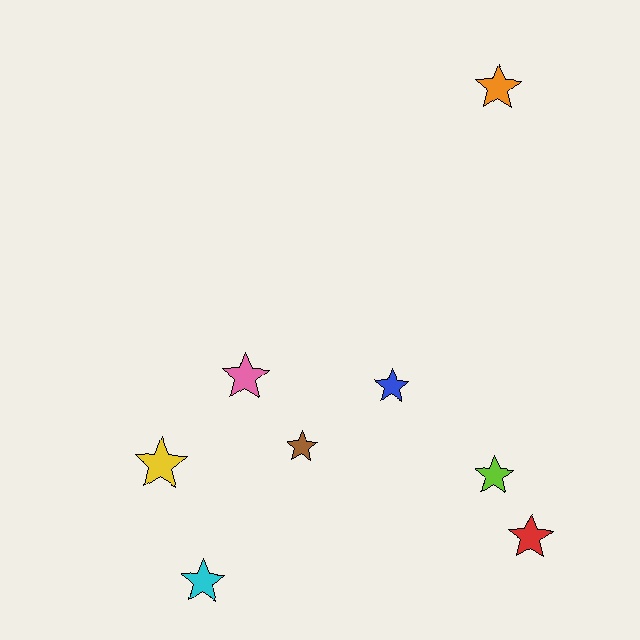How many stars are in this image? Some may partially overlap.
There are 8 stars.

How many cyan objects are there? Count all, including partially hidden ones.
There is 1 cyan object.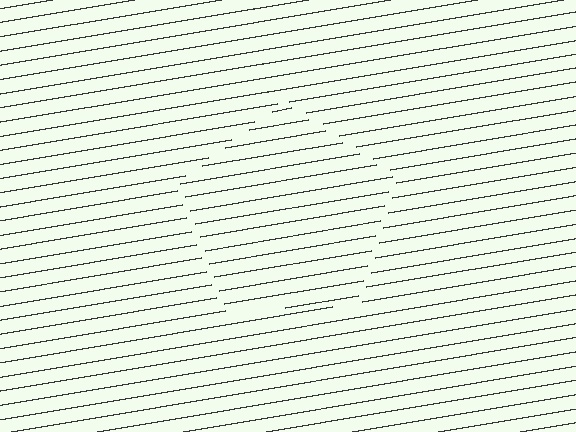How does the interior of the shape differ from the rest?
The interior of the shape contains the same grating, shifted by half a period — the contour is defined by the phase discontinuity where line-ends from the inner and outer gratings abut.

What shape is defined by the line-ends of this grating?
An illusory pentagon. The interior of the shape contains the same grating, shifted by half a period — the contour is defined by the phase discontinuity where line-ends from the inner and outer gratings abut.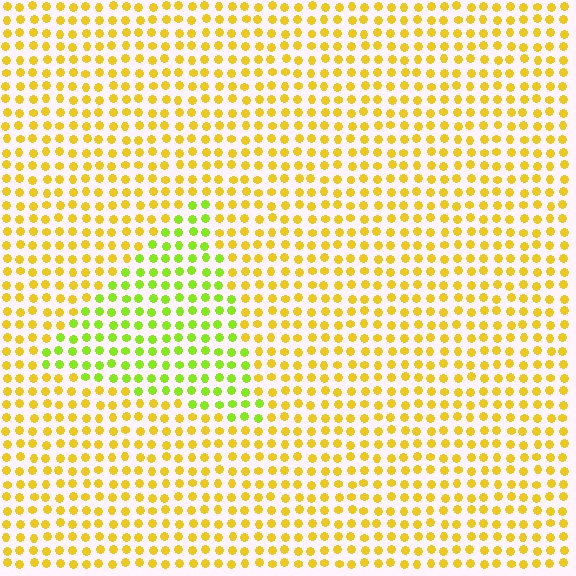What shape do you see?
I see a triangle.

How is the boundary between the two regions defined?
The boundary is defined purely by a slight shift in hue (about 40 degrees). Spacing, size, and orientation are identical on both sides.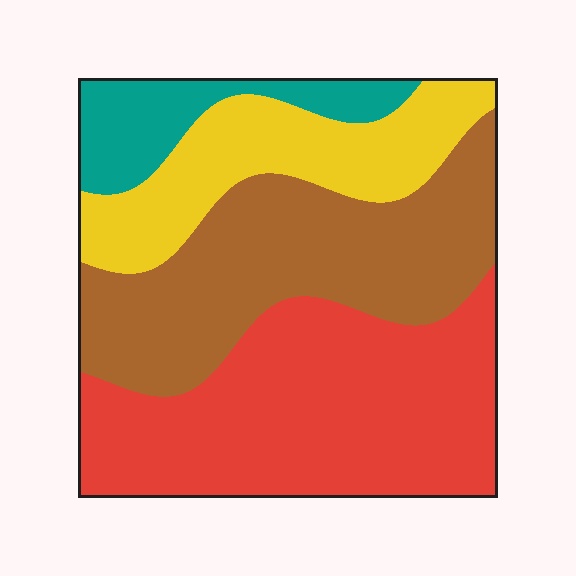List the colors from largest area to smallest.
From largest to smallest: red, brown, yellow, teal.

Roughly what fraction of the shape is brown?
Brown takes up about one third (1/3) of the shape.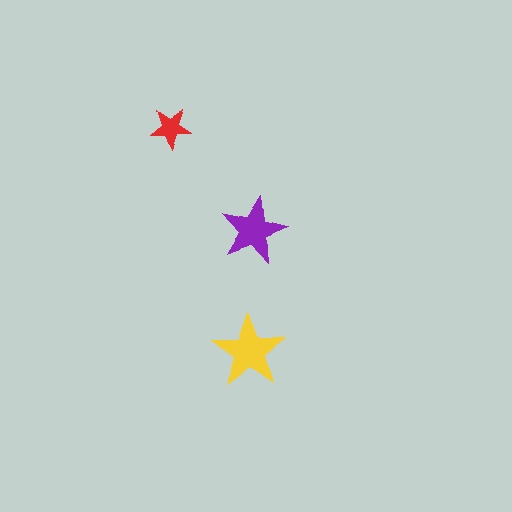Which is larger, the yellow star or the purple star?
The yellow one.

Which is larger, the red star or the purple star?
The purple one.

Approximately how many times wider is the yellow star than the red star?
About 2 times wider.